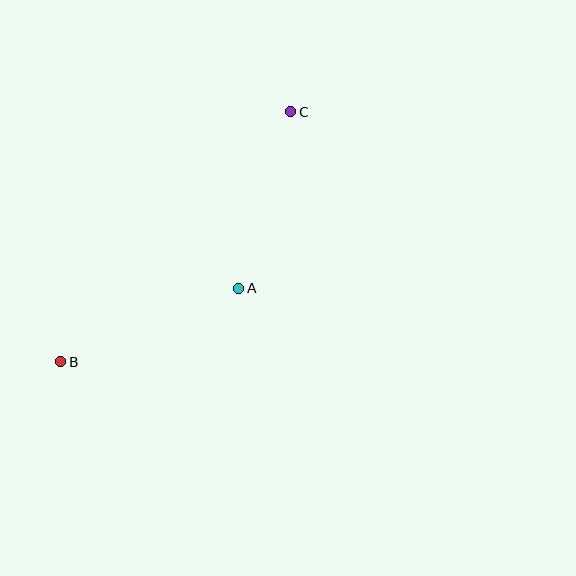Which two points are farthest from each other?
Points B and C are farthest from each other.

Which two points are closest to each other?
Points A and C are closest to each other.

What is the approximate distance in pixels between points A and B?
The distance between A and B is approximately 193 pixels.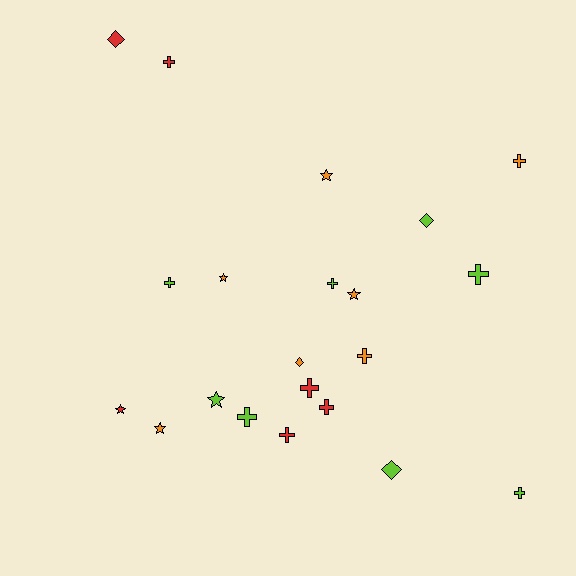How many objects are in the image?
There are 21 objects.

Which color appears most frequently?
Lime, with 8 objects.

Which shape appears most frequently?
Cross, with 11 objects.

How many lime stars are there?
There is 1 lime star.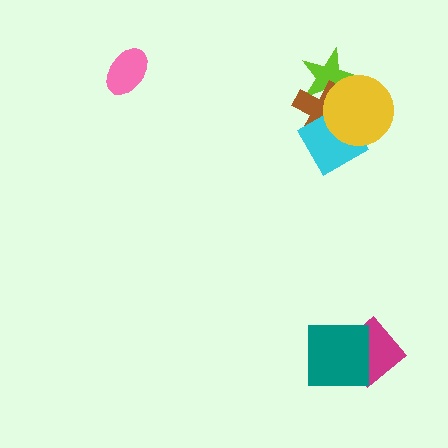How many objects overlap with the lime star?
2 objects overlap with the lime star.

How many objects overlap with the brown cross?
3 objects overlap with the brown cross.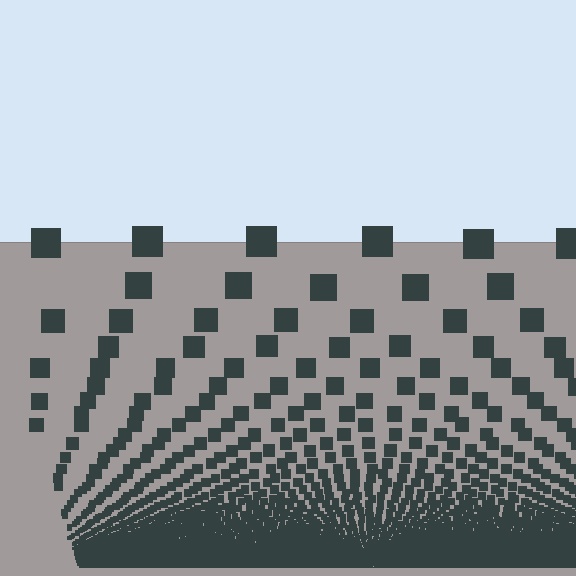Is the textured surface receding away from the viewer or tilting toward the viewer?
The surface appears to tilt toward the viewer. Texture elements get larger and sparser toward the top.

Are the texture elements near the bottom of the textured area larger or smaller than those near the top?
Smaller. The gradient is inverted — elements near the bottom are smaller and denser.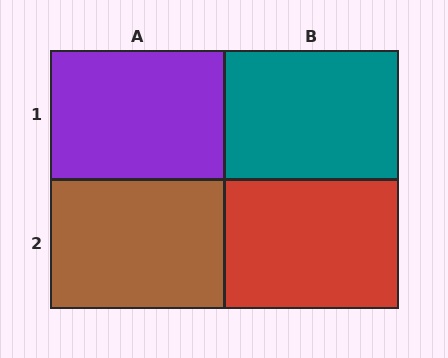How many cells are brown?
1 cell is brown.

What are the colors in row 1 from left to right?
Purple, teal.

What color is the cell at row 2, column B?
Red.